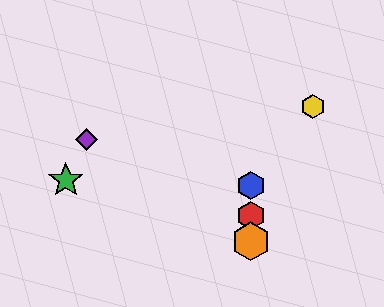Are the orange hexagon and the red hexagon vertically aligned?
Yes, both are at x≈251.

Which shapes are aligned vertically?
The red hexagon, the blue hexagon, the orange hexagon are aligned vertically.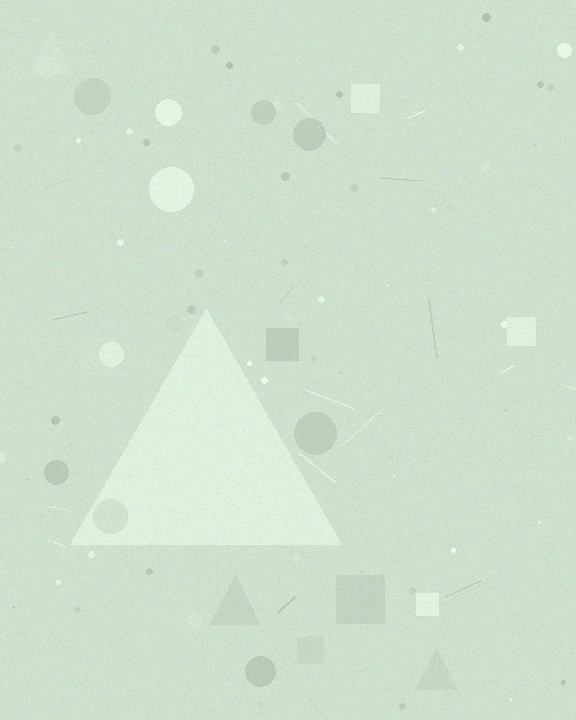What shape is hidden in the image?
A triangle is hidden in the image.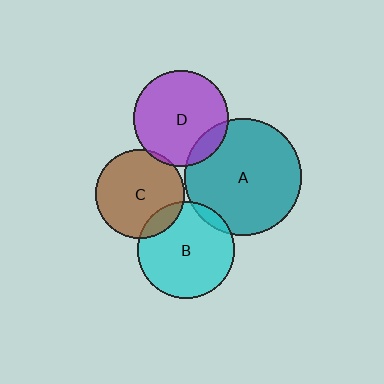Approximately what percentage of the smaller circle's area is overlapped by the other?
Approximately 5%.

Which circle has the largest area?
Circle A (teal).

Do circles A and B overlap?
Yes.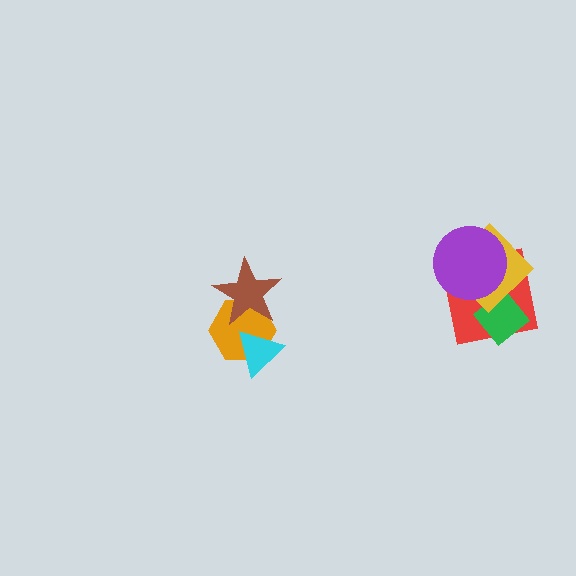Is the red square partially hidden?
Yes, it is partially covered by another shape.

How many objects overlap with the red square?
3 objects overlap with the red square.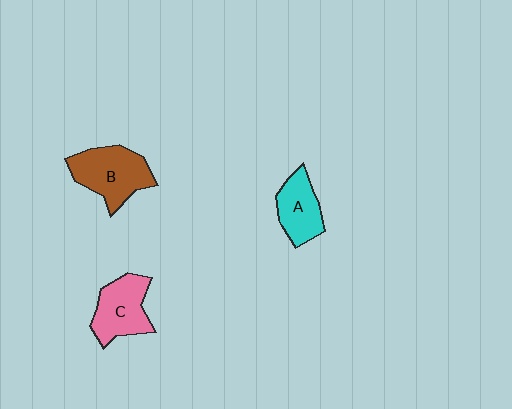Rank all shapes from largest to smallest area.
From largest to smallest: B (brown), C (pink), A (cyan).